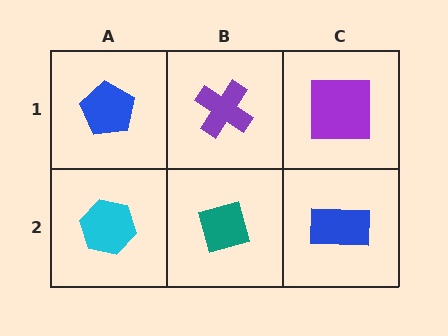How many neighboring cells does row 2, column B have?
3.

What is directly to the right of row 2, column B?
A blue rectangle.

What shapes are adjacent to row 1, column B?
A teal diamond (row 2, column B), a blue pentagon (row 1, column A), a purple square (row 1, column C).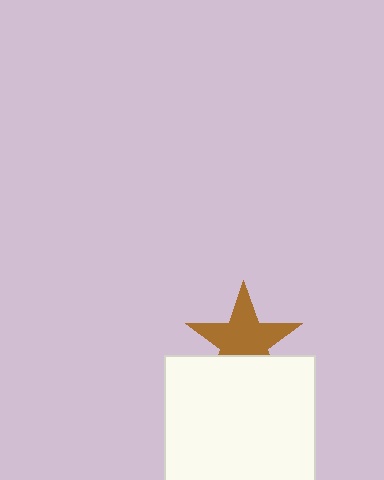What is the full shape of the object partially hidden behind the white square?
The partially hidden object is a brown star.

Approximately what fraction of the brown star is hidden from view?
Roughly 31% of the brown star is hidden behind the white square.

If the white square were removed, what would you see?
You would see the complete brown star.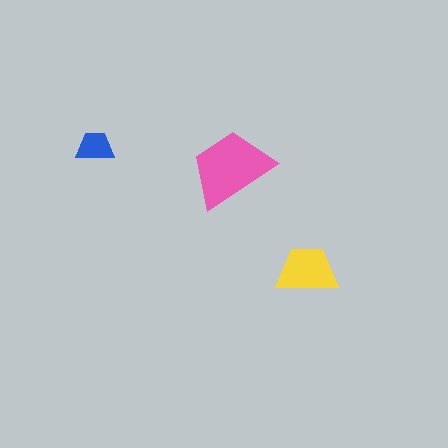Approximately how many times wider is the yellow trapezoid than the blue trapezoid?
About 1.5 times wider.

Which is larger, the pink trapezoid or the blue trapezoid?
The pink one.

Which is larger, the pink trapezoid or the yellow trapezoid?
The pink one.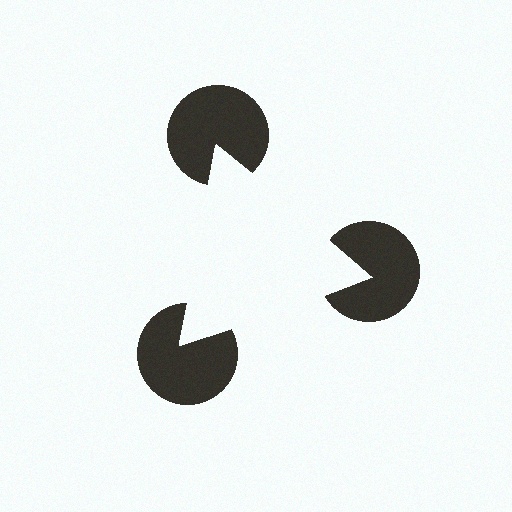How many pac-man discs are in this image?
There are 3 — one at each vertex of the illusory triangle.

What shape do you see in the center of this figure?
An illusory triangle — its edges are inferred from the aligned wedge cuts in the pac-man discs, not physically drawn.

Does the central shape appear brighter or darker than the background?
It typically appears slightly brighter than the background, even though no actual brightness change is drawn.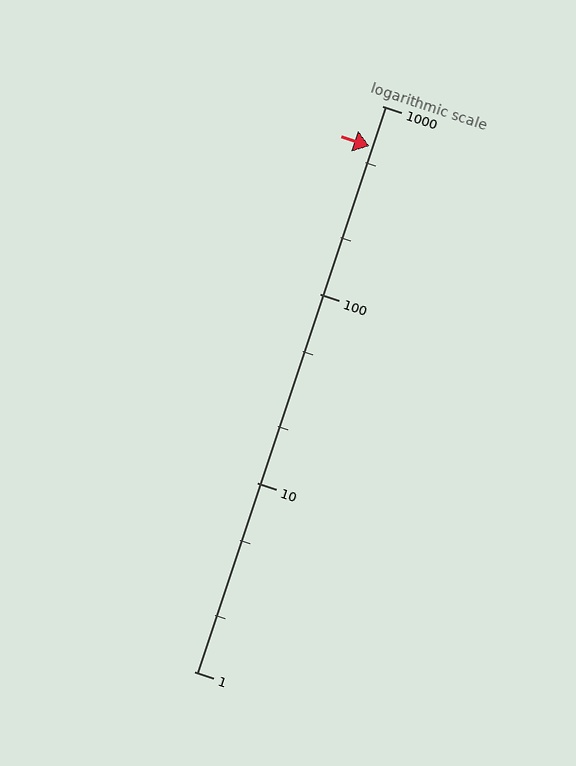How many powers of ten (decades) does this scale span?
The scale spans 3 decades, from 1 to 1000.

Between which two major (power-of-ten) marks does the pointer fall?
The pointer is between 100 and 1000.